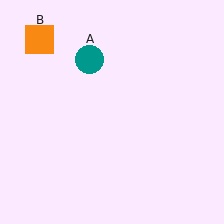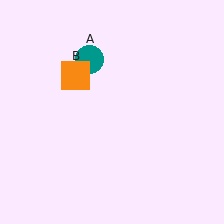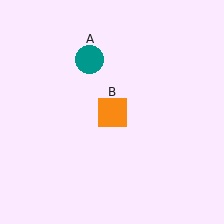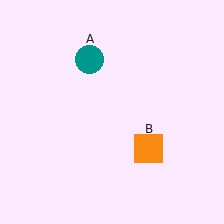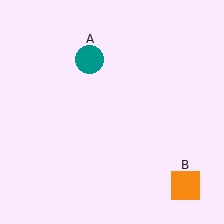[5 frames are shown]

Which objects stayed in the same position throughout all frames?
Teal circle (object A) remained stationary.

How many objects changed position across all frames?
1 object changed position: orange square (object B).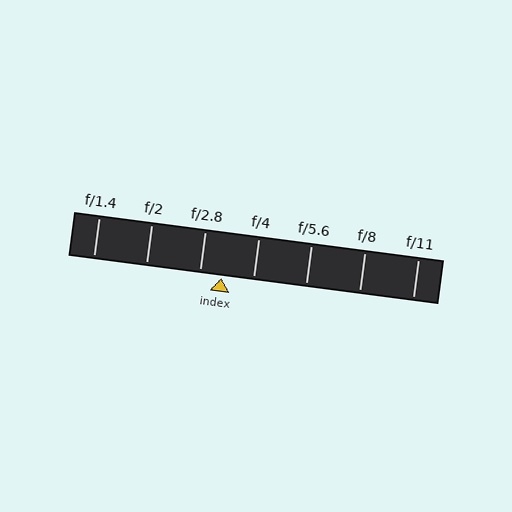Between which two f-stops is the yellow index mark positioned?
The index mark is between f/2.8 and f/4.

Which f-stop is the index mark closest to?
The index mark is closest to f/2.8.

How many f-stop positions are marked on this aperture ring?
There are 7 f-stop positions marked.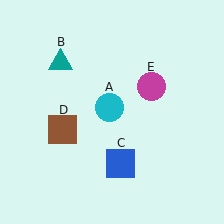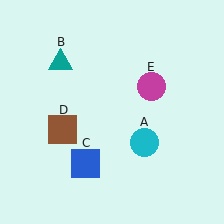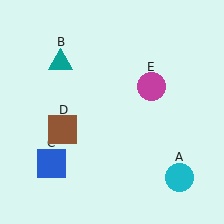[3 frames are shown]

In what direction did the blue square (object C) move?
The blue square (object C) moved left.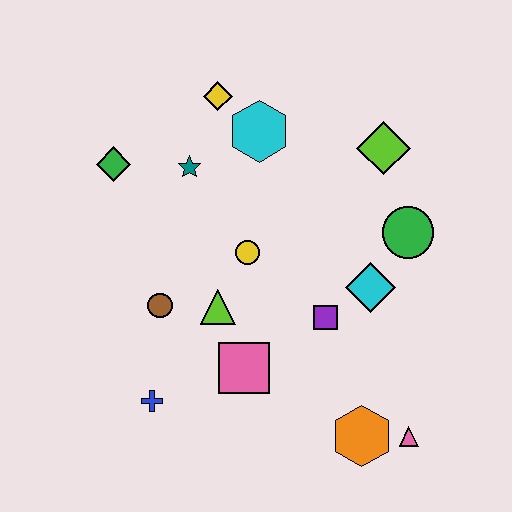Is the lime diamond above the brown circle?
Yes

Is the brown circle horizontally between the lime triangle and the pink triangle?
No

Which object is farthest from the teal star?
The pink triangle is farthest from the teal star.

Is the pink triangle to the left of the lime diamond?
No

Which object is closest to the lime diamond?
The green circle is closest to the lime diamond.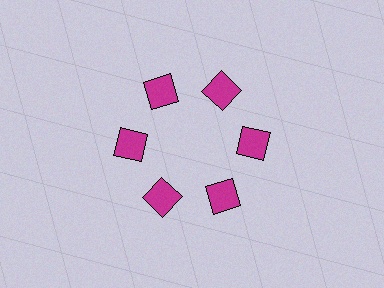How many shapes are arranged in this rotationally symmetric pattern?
There are 6 shapes, arranged in 6 groups of 1.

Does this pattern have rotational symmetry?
Yes, this pattern has 6-fold rotational symmetry. It looks the same after rotating 60 degrees around the center.